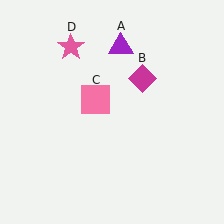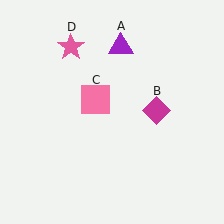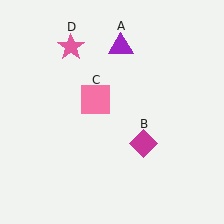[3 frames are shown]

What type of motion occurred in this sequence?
The magenta diamond (object B) rotated clockwise around the center of the scene.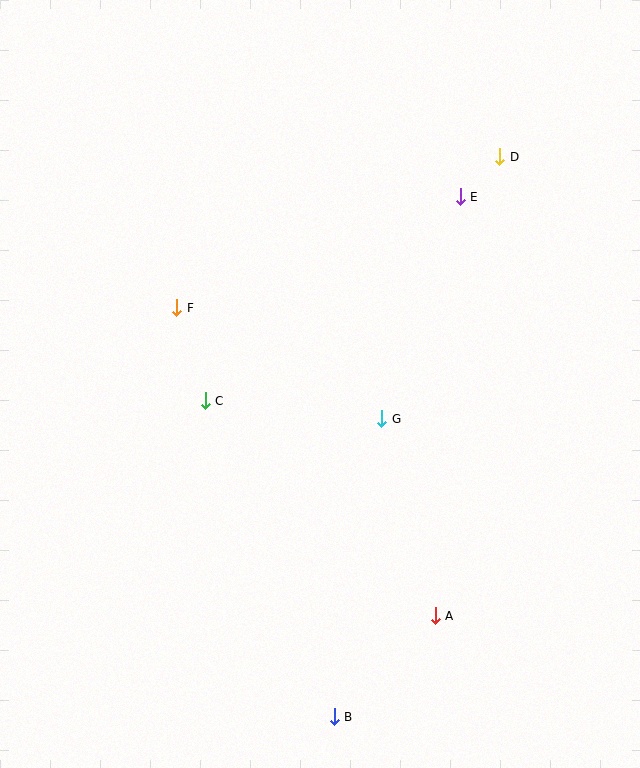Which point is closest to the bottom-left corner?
Point B is closest to the bottom-left corner.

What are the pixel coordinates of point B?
Point B is at (334, 717).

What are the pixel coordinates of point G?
Point G is at (382, 419).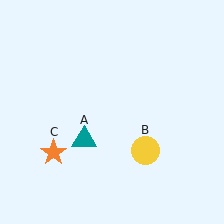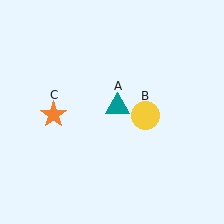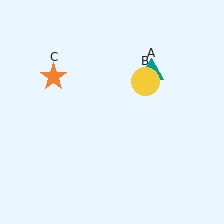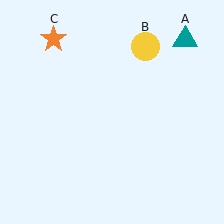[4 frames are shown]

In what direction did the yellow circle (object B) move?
The yellow circle (object B) moved up.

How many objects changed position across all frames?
3 objects changed position: teal triangle (object A), yellow circle (object B), orange star (object C).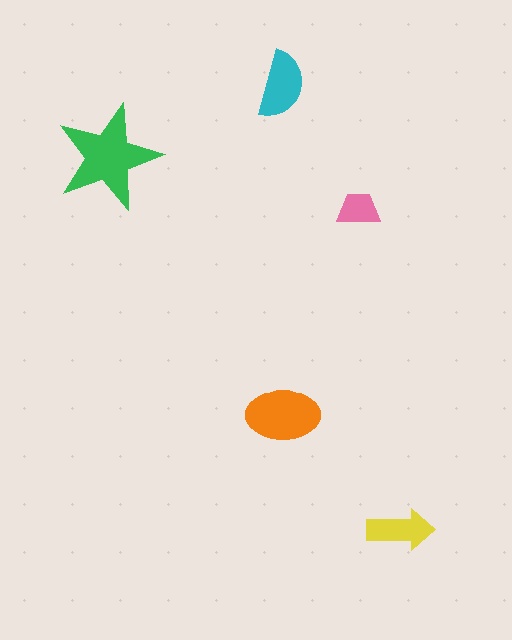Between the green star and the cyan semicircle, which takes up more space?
The green star.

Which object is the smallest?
The pink trapezoid.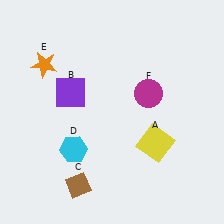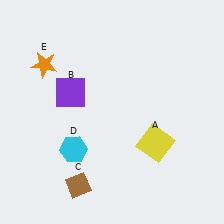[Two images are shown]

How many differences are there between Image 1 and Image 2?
There is 1 difference between the two images.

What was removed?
The magenta circle (F) was removed in Image 2.